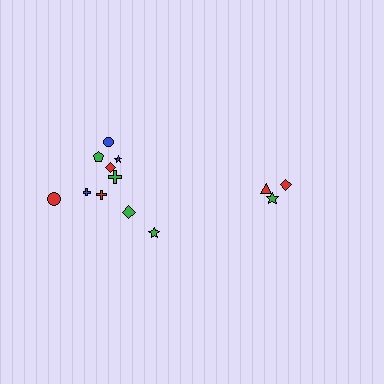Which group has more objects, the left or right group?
The left group.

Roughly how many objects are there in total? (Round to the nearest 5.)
Roughly 15 objects in total.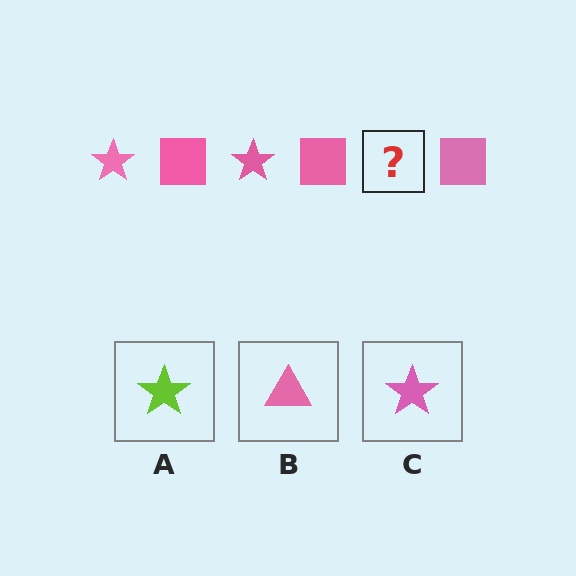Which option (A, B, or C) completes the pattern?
C.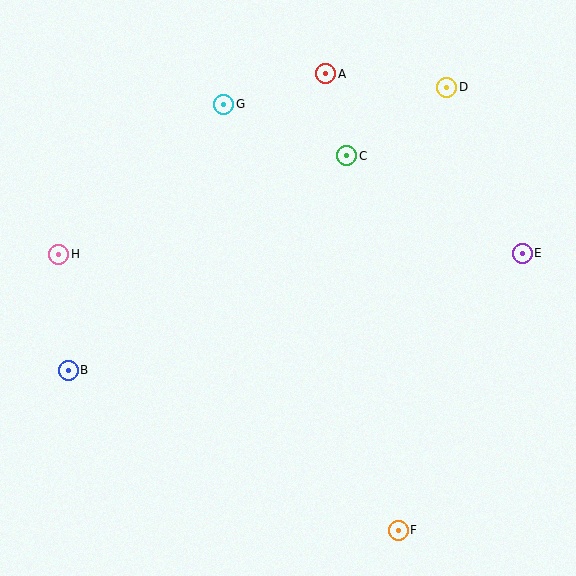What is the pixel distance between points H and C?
The distance between H and C is 304 pixels.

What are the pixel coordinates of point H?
Point H is at (59, 254).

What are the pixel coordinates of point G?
Point G is at (224, 104).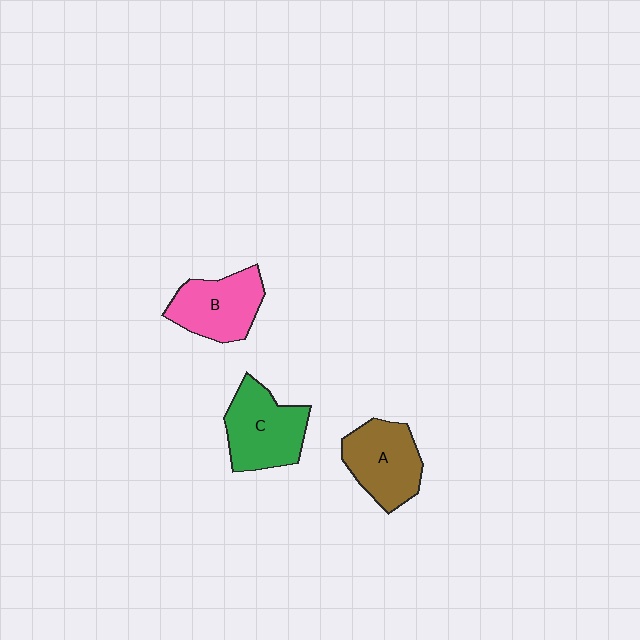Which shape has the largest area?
Shape C (green).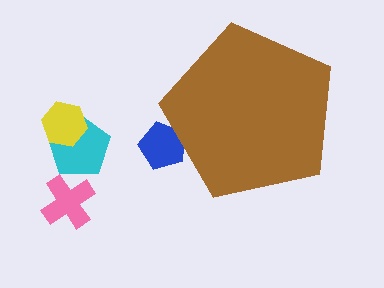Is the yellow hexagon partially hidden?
No, the yellow hexagon is fully visible.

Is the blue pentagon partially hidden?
Yes, the blue pentagon is partially hidden behind the brown pentagon.